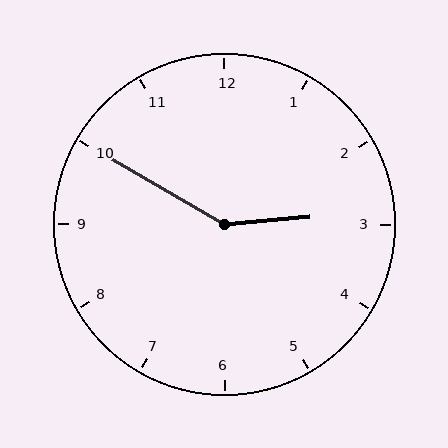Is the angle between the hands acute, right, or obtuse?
It is obtuse.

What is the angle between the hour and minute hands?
Approximately 145 degrees.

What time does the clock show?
2:50.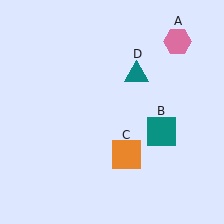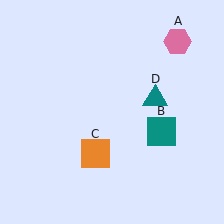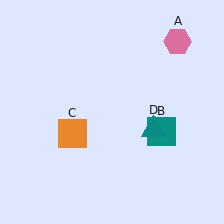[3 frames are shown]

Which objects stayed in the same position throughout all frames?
Pink hexagon (object A) and teal square (object B) remained stationary.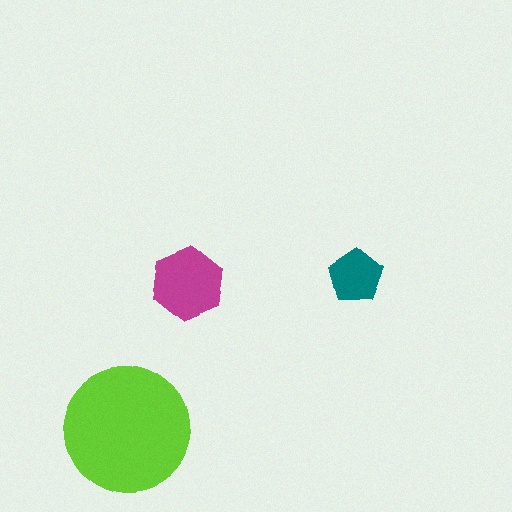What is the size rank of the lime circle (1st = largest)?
1st.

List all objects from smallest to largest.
The teal pentagon, the magenta hexagon, the lime circle.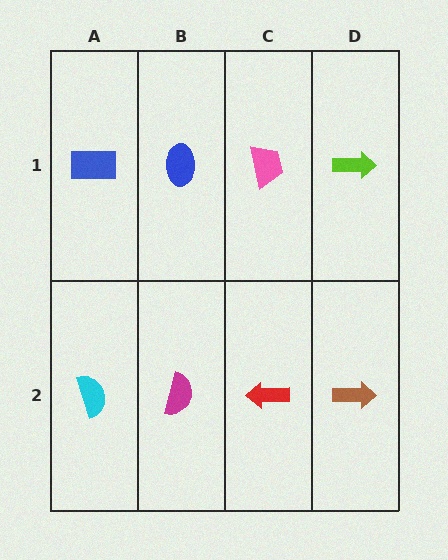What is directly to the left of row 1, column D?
A pink trapezoid.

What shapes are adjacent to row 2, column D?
A lime arrow (row 1, column D), a red arrow (row 2, column C).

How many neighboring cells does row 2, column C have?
3.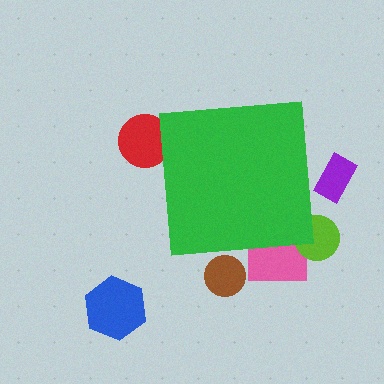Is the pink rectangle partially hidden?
Yes, the pink rectangle is partially hidden behind the green square.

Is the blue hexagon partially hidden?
No, the blue hexagon is fully visible.